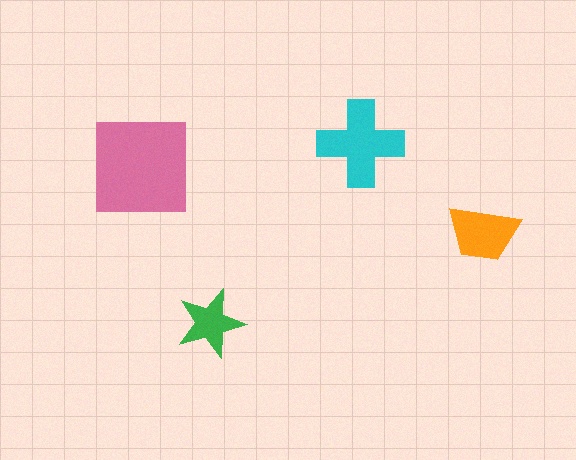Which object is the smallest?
The green star.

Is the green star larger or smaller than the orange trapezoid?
Smaller.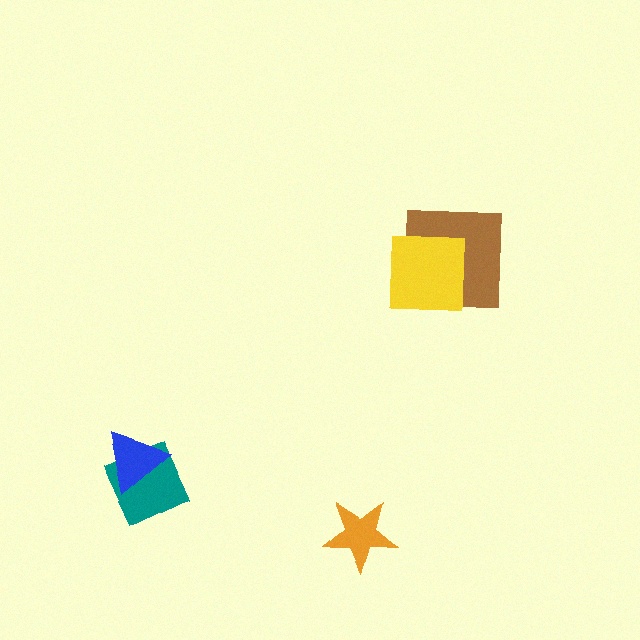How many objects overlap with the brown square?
1 object overlaps with the brown square.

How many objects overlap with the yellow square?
1 object overlaps with the yellow square.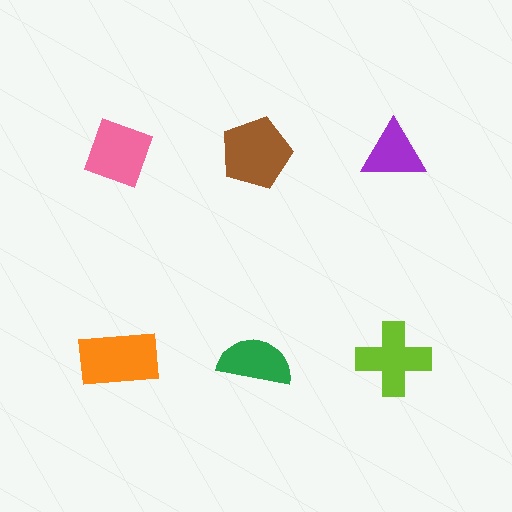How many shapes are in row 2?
3 shapes.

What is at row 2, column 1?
An orange rectangle.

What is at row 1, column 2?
A brown pentagon.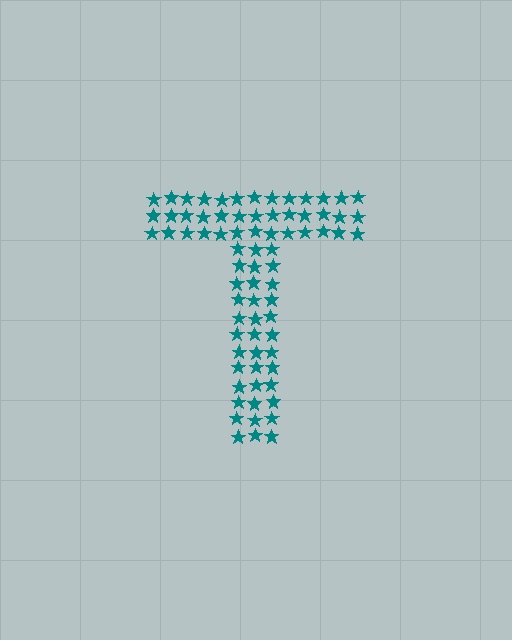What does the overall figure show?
The overall figure shows the letter T.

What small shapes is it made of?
It is made of small stars.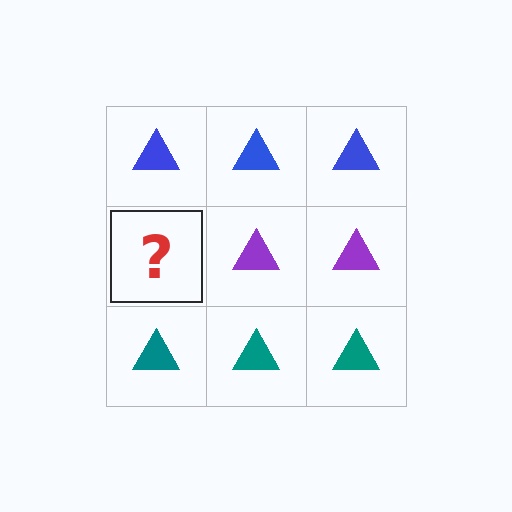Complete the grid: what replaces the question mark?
The question mark should be replaced with a purple triangle.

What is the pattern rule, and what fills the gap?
The rule is that each row has a consistent color. The gap should be filled with a purple triangle.